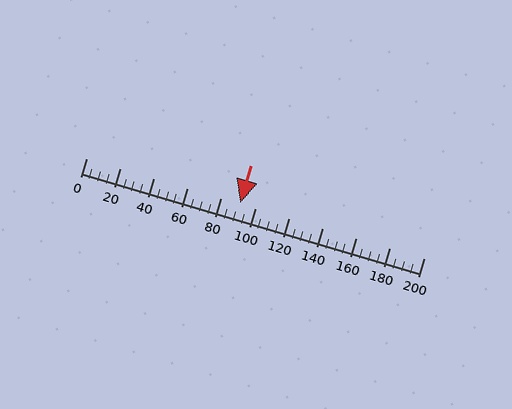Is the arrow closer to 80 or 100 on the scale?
The arrow is closer to 100.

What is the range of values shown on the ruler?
The ruler shows values from 0 to 200.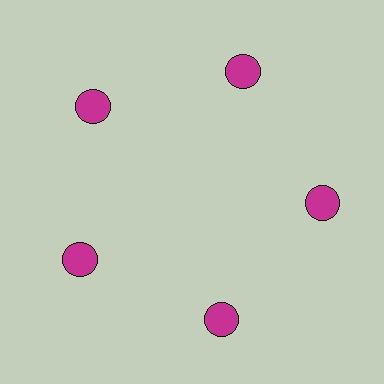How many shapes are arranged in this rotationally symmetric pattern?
There are 5 shapes, arranged in 5 groups of 1.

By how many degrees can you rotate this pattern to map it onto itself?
The pattern maps onto itself every 72 degrees of rotation.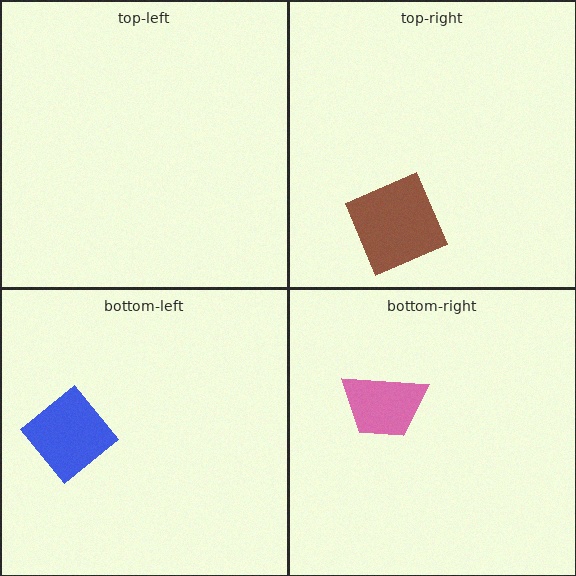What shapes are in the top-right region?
The brown square.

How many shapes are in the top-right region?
1.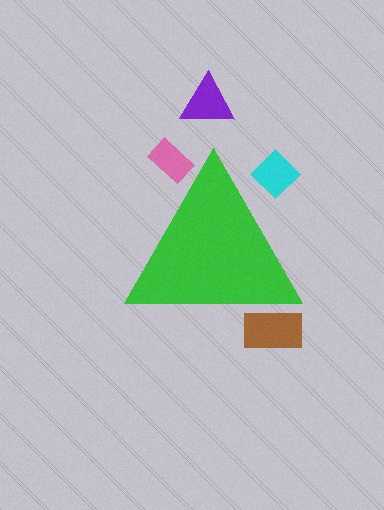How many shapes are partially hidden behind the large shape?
3 shapes are partially hidden.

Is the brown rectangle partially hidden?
Yes, the brown rectangle is partially hidden behind the green triangle.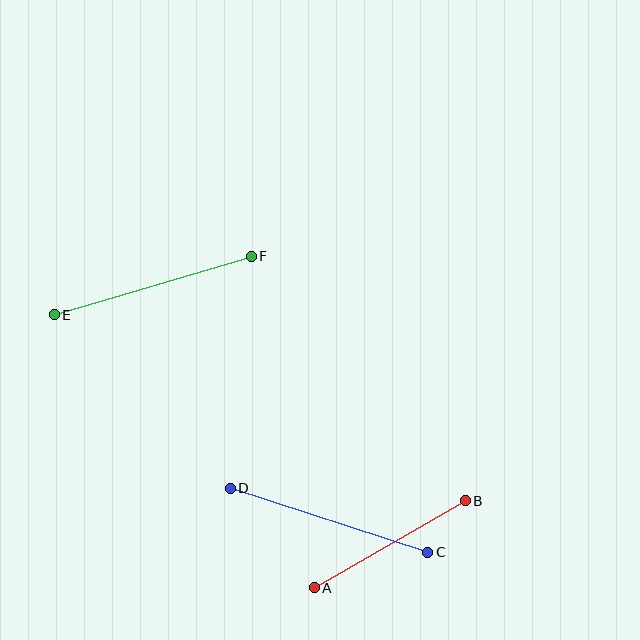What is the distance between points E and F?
The distance is approximately 206 pixels.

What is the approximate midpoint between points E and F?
The midpoint is at approximately (153, 286) pixels.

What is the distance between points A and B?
The distance is approximately 175 pixels.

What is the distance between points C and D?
The distance is approximately 208 pixels.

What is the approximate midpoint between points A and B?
The midpoint is at approximately (390, 544) pixels.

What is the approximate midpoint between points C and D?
The midpoint is at approximately (329, 520) pixels.